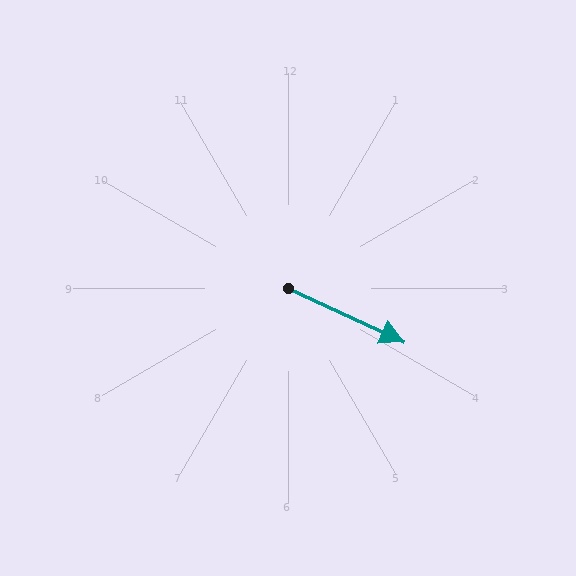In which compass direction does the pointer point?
Southeast.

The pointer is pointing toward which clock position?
Roughly 4 o'clock.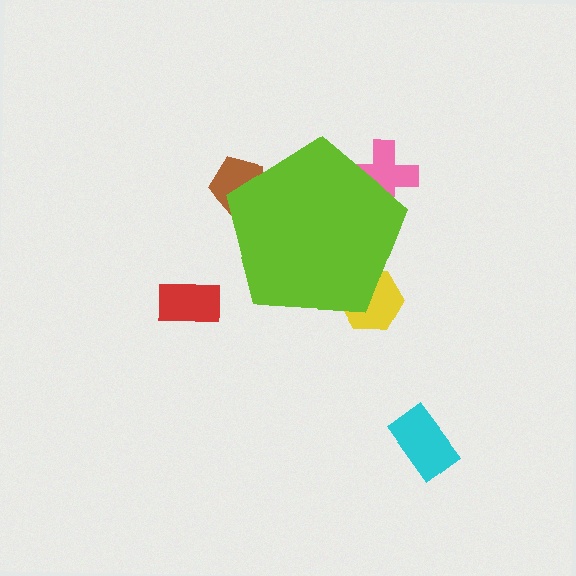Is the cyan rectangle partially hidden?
No, the cyan rectangle is fully visible.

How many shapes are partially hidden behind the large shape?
3 shapes are partially hidden.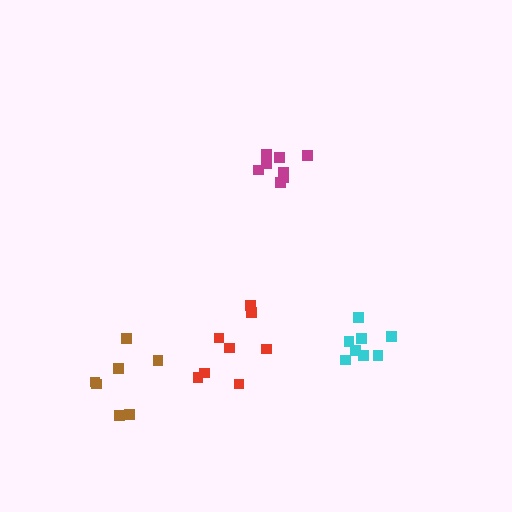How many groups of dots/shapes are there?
There are 4 groups.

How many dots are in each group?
Group 1: 8 dots, Group 2: 8 dots, Group 3: 8 dots, Group 4: 7 dots (31 total).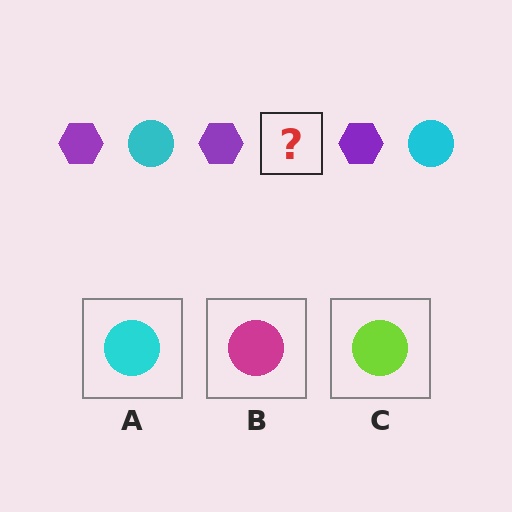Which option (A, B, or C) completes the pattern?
A.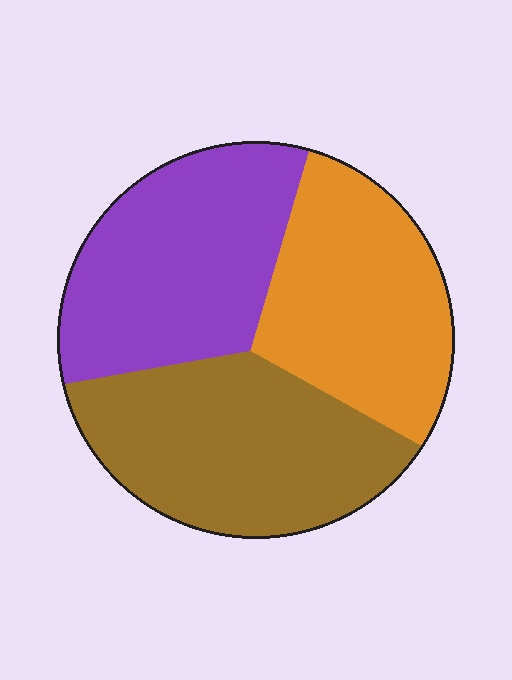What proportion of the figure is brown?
Brown covers 36% of the figure.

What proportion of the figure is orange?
Orange covers roughly 30% of the figure.